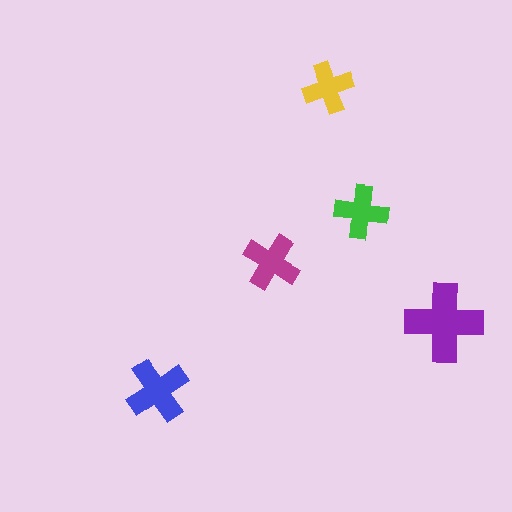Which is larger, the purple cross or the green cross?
The purple one.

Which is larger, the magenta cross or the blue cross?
The blue one.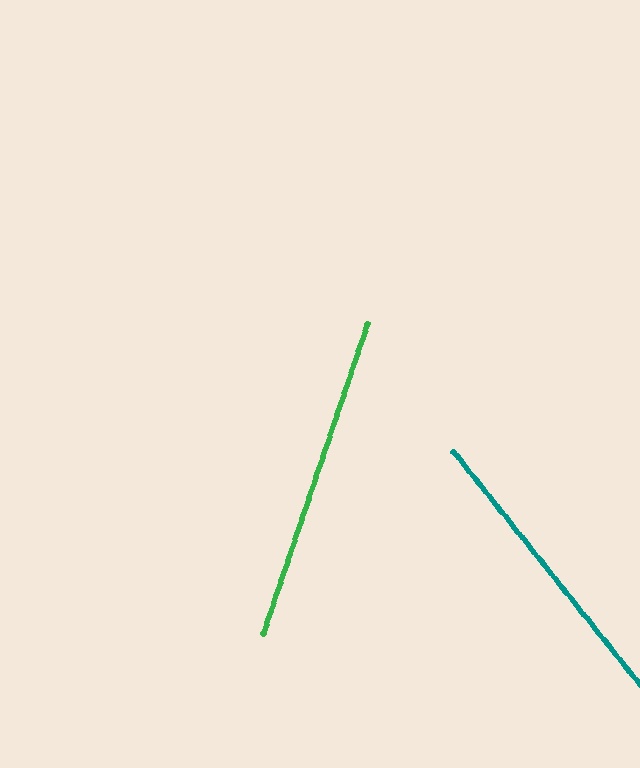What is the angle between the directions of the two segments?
Approximately 57 degrees.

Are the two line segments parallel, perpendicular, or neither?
Neither parallel nor perpendicular — they differ by about 57°.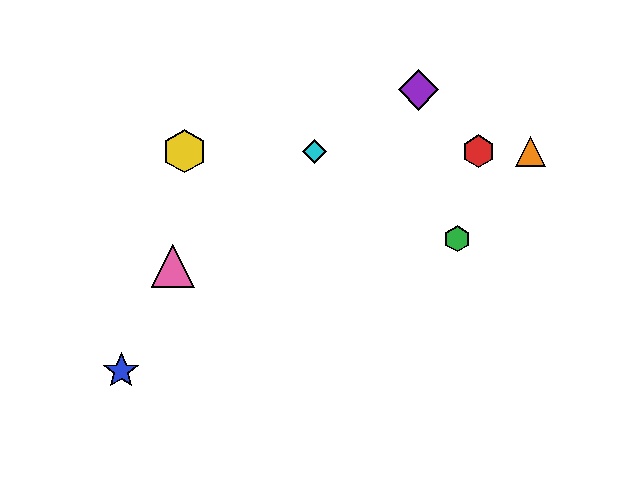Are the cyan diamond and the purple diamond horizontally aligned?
No, the cyan diamond is at y≈151 and the purple diamond is at y≈90.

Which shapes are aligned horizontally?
The red hexagon, the yellow hexagon, the orange triangle, the cyan diamond are aligned horizontally.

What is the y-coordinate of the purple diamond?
The purple diamond is at y≈90.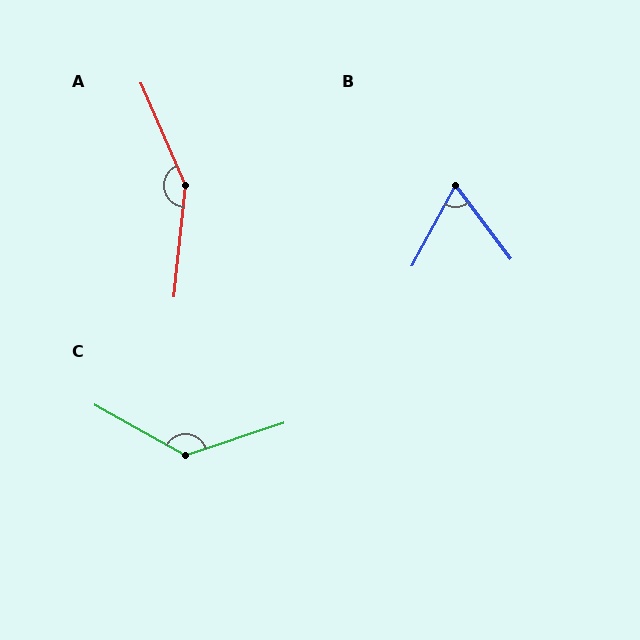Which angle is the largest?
A, at approximately 151 degrees.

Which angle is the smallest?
B, at approximately 66 degrees.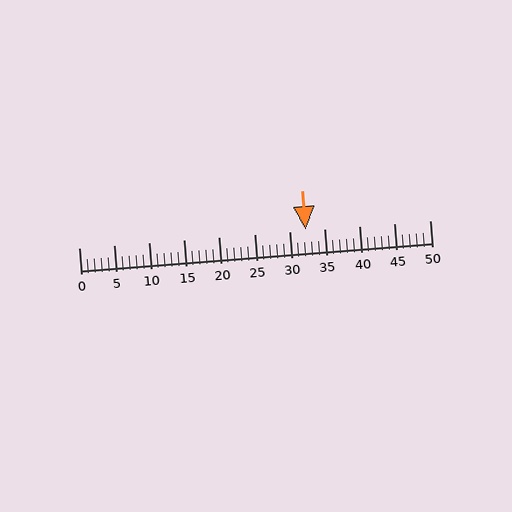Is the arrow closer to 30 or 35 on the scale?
The arrow is closer to 30.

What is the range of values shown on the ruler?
The ruler shows values from 0 to 50.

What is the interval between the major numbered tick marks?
The major tick marks are spaced 5 units apart.